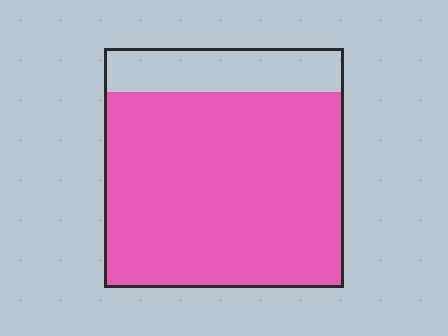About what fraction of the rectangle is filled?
About four fifths (4/5).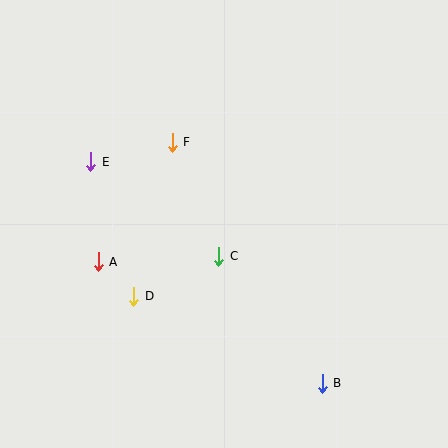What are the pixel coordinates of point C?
Point C is at (219, 256).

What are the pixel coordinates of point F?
Point F is at (172, 142).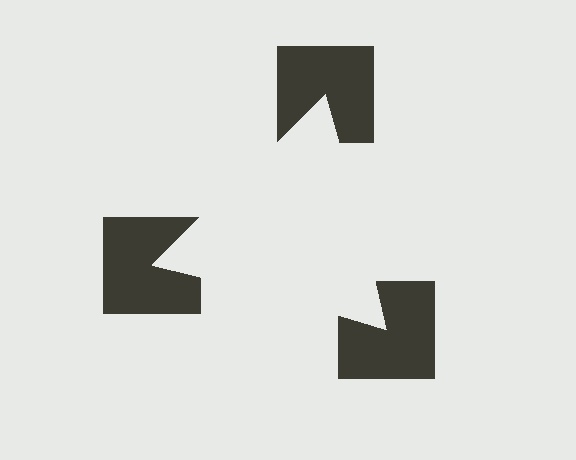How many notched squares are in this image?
There are 3 — one at each vertex of the illusory triangle.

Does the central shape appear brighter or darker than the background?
It typically appears slightly brighter than the background, even though no actual brightness change is drawn.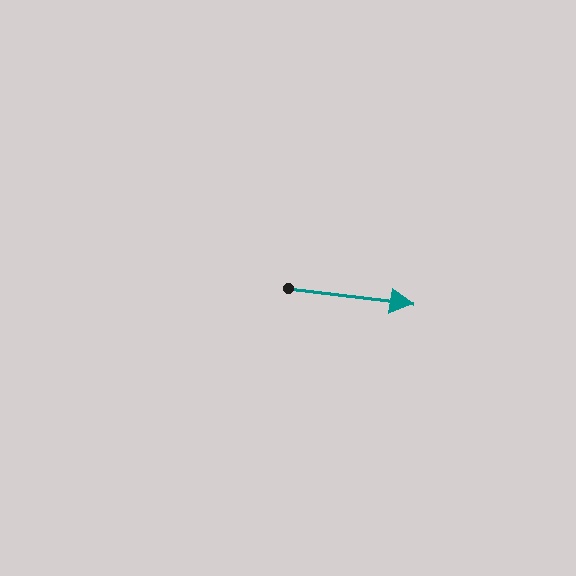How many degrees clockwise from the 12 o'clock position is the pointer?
Approximately 97 degrees.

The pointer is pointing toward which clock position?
Roughly 3 o'clock.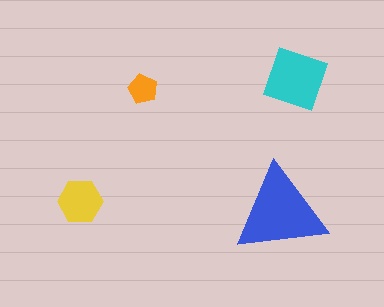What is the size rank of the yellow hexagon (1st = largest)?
3rd.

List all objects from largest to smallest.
The blue triangle, the cyan diamond, the yellow hexagon, the orange pentagon.